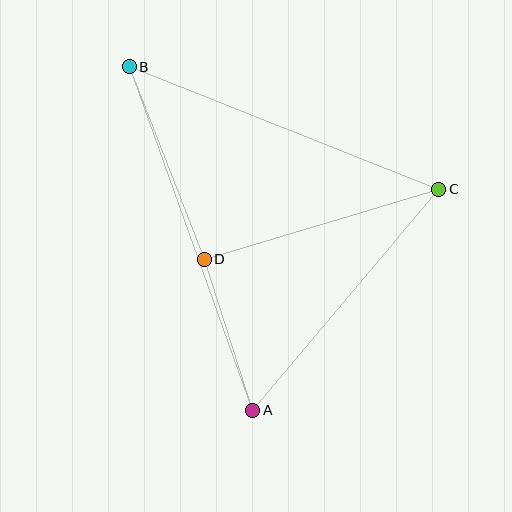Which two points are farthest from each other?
Points A and B are farthest from each other.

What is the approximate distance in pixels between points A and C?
The distance between A and C is approximately 289 pixels.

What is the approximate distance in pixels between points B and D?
The distance between B and D is approximately 206 pixels.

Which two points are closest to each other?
Points A and D are closest to each other.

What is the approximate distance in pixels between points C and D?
The distance between C and D is approximately 245 pixels.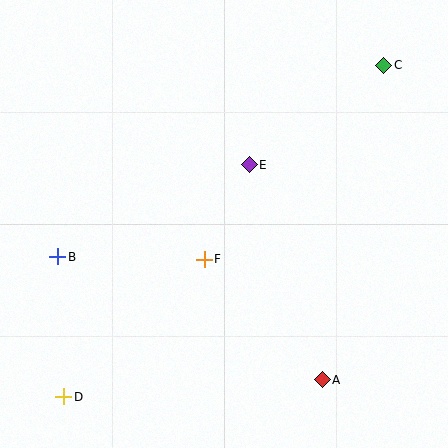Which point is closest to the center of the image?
Point F at (204, 259) is closest to the center.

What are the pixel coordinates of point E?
Point E is at (249, 165).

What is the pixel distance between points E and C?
The distance between E and C is 168 pixels.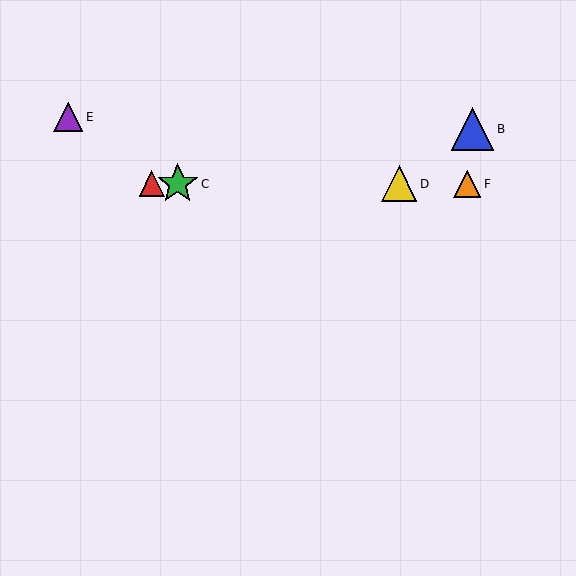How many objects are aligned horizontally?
4 objects (A, C, D, F) are aligned horizontally.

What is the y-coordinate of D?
Object D is at y≈184.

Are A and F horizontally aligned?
Yes, both are at y≈184.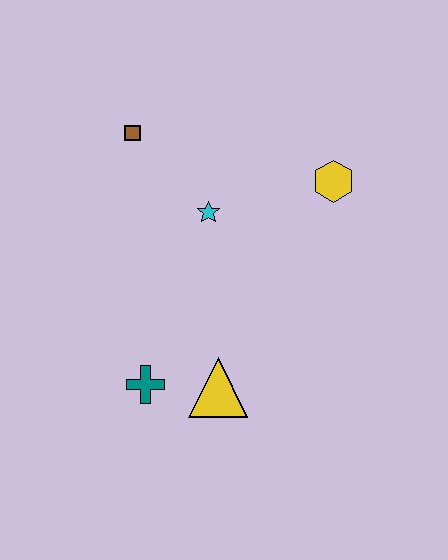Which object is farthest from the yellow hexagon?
The teal cross is farthest from the yellow hexagon.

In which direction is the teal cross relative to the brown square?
The teal cross is below the brown square.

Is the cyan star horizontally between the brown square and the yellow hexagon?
Yes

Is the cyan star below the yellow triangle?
No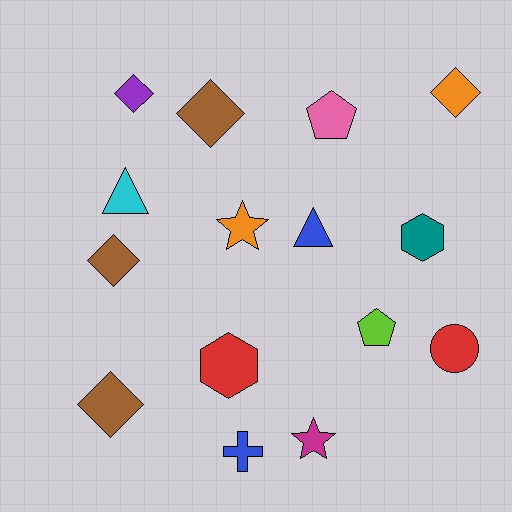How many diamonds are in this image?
There are 5 diamonds.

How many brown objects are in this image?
There are 3 brown objects.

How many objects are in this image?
There are 15 objects.